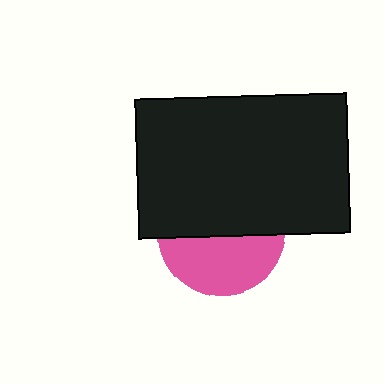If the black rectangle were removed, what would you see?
You would see the complete pink circle.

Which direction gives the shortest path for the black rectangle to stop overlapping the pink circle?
Moving up gives the shortest separation.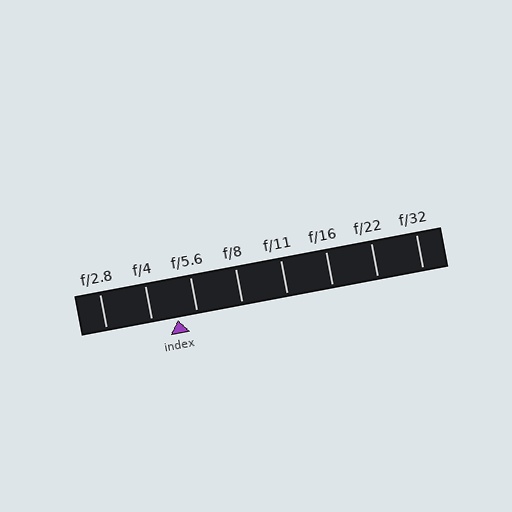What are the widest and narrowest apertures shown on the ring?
The widest aperture shown is f/2.8 and the narrowest is f/32.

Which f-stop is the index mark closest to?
The index mark is closest to f/5.6.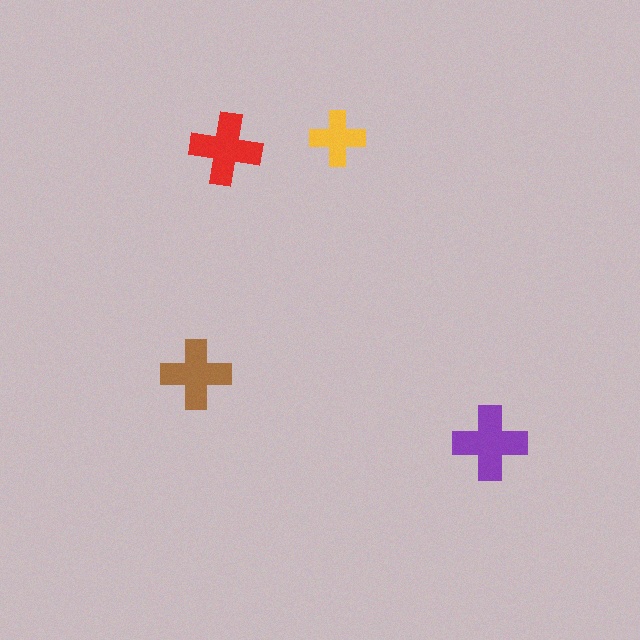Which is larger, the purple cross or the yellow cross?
The purple one.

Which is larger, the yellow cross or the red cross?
The red one.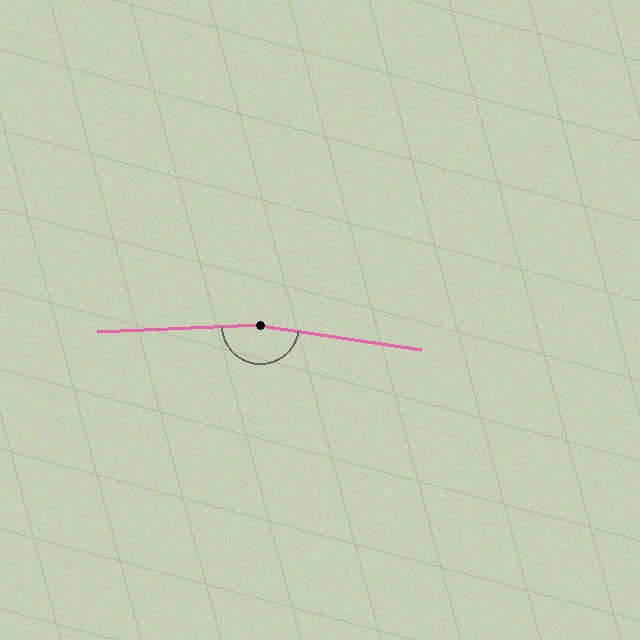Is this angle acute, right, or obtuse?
It is obtuse.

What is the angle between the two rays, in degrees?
Approximately 169 degrees.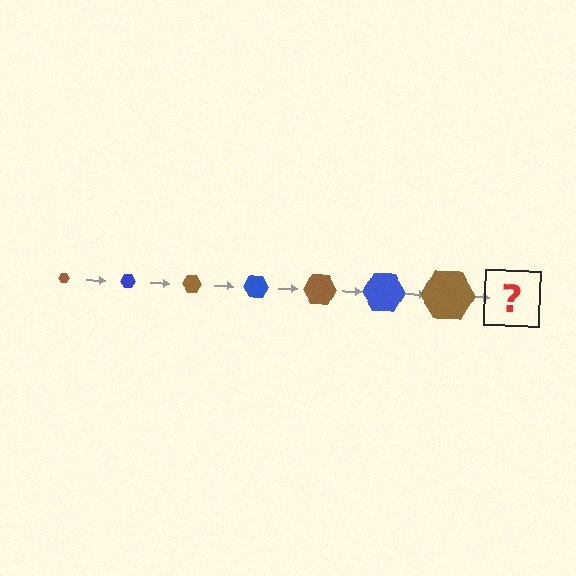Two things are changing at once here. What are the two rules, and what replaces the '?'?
The two rules are that the hexagon grows larger each step and the color cycles through brown and blue. The '?' should be a blue hexagon, larger than the previous one.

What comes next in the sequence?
The next element should be a blue hexagon, larger than the previous one.